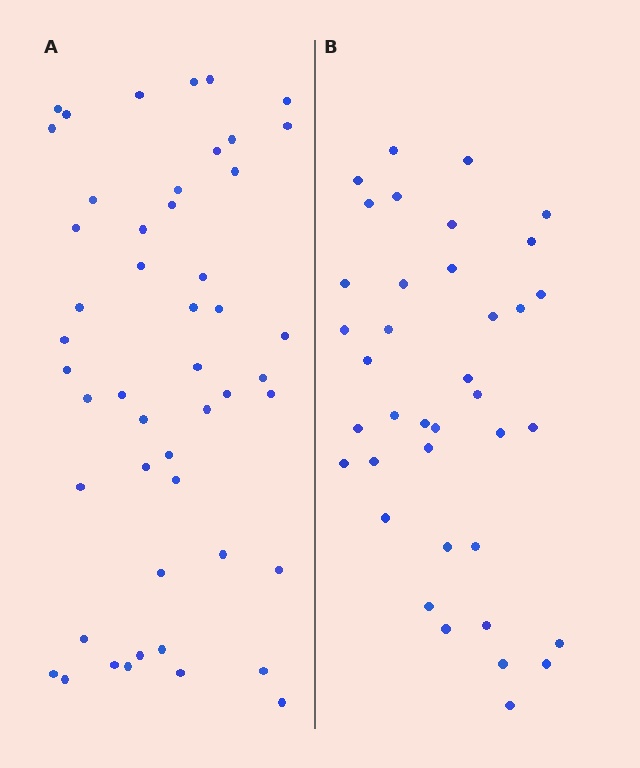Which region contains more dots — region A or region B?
Region A (the left region) has more dots.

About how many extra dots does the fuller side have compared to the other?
Region A has roughly 12 or so more dots than region B.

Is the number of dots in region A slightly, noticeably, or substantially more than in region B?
Region A has noticeably more, but not dramatically so. The ratio is roughly 1.3 to 1.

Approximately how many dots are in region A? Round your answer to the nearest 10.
About 50 dots. (The exact count is 49, which rounds to 50.)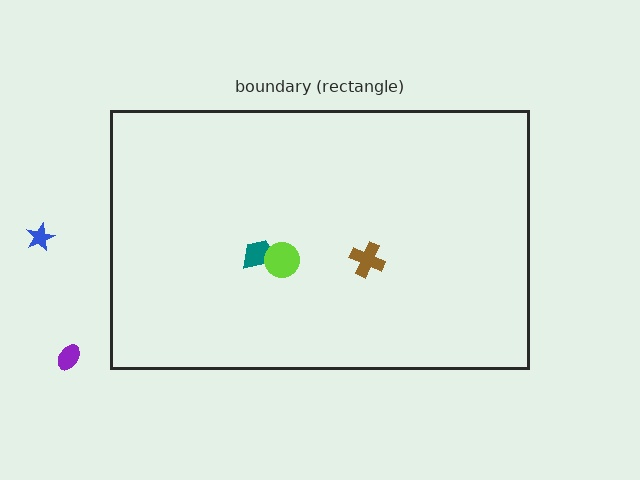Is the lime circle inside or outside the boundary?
Inside.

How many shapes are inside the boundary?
3 inside, 2 outside.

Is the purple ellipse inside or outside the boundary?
Outside.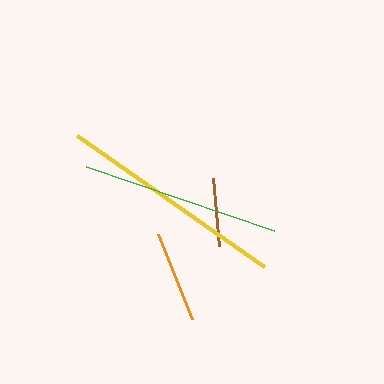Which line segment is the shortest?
The brown line is the shortest at approximately 69 pixels.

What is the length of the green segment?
The green segment is approximately 199 pixels long.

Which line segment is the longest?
The yellow line is the longest at approximately 228 pixels.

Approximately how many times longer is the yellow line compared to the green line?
The yellow line is approximately 1.1 times the length of the green line.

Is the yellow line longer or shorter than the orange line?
The yellow line is longer than the orange line.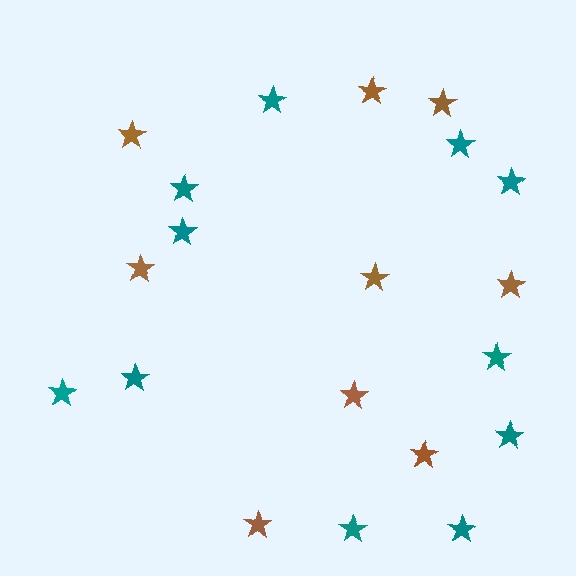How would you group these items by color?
There are 2 groups: one group of brown stars (9) and one group of teal stars (11).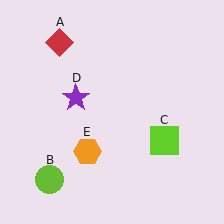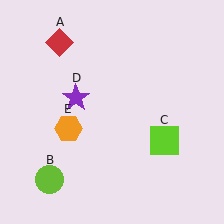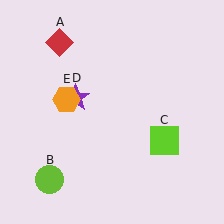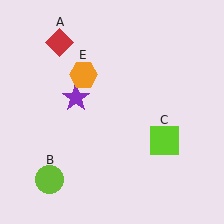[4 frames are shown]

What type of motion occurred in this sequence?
The orange hexagon (object E) rotated clockwise around the center of the scene.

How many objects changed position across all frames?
1 object changed position: orange hexagon (object E).